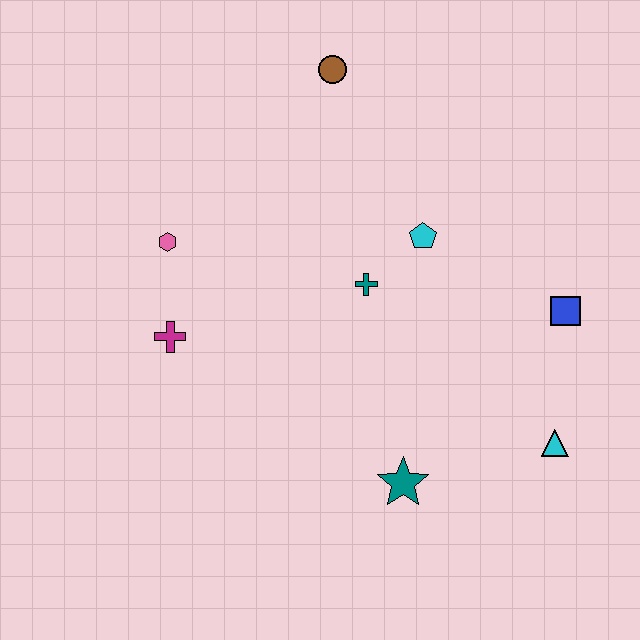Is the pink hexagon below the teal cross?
No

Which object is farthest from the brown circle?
The cyan triangle is farthest from the brown circle.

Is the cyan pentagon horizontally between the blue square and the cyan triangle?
No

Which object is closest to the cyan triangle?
The blue square is closest to the cyan triangle.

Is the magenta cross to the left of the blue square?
Yes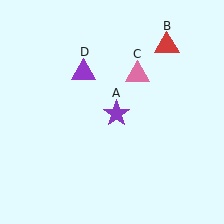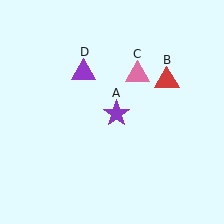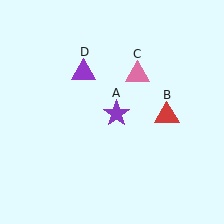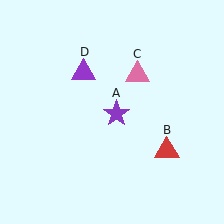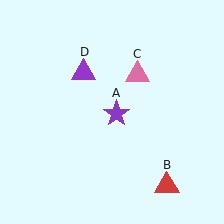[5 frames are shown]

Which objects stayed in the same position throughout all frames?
Purple star (object A) and pink triangle (object C) and purple triangle (object D) remained stationary.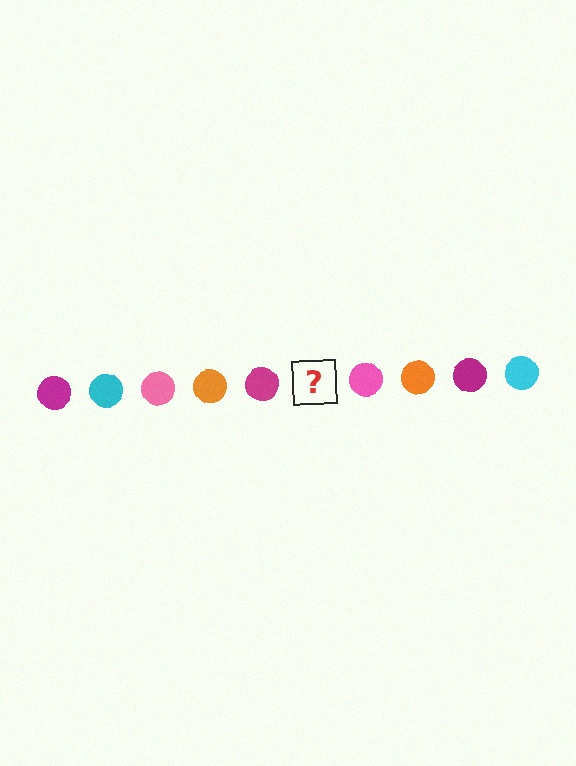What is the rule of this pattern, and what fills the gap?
The rule is that the pattern cycles through magenta, cyan, pink, orange circles. The gap should be filled with a cyan circle.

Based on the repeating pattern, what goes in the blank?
The blank should be a cyan circle.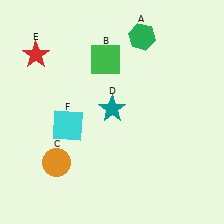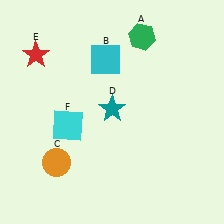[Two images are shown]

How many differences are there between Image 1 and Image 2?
There is 1 difference between the two images.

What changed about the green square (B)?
In Image 1, B is green. In Image 2, it changed to cyan.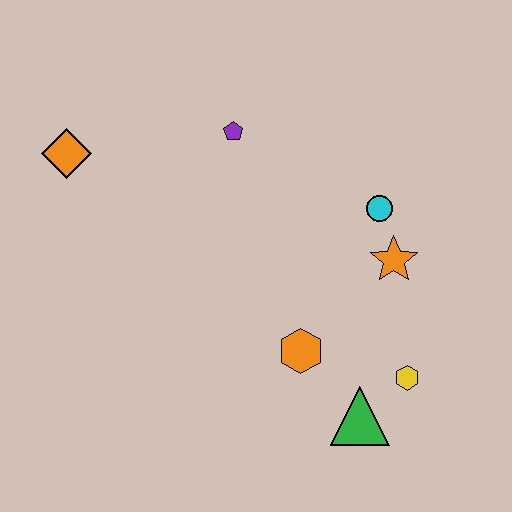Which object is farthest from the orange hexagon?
The orange diamond is farthest from the orange hexagon.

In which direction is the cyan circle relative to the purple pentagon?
The cyan circle is to the right of the purple pentagon.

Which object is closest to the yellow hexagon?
The green triangle is closest to the yellow hexagon.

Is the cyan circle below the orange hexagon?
No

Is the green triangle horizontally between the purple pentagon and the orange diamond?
No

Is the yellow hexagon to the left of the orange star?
No